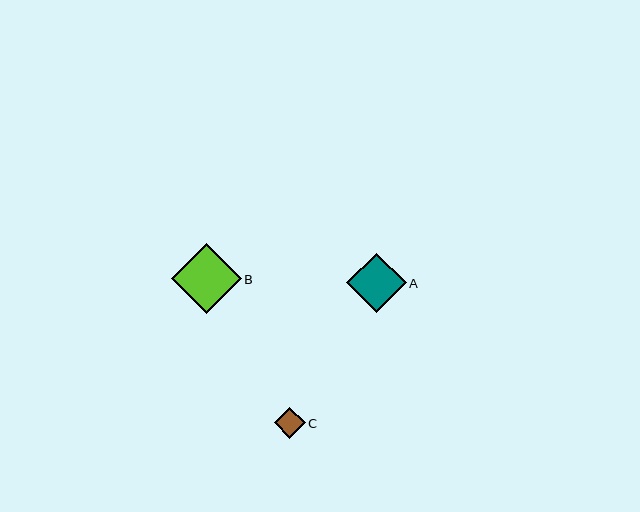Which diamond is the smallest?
Diamond C is the smallest with a size of approximately 31 pixels.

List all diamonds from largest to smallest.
From largest to smallest: B, A, C.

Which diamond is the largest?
Diamond B is the largest with a size of approximately 70 pixels.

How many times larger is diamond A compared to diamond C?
Diamond A is approximately 1.9 times the size of diamond C.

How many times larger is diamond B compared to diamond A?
Diamond B is approximately 1.2 times the size of diamond A.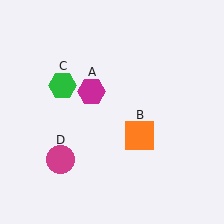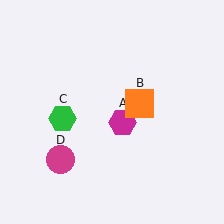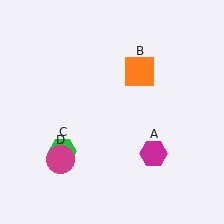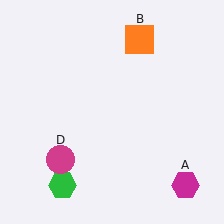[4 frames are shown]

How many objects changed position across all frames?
3 objects changed position: magenta hexagon (object A), orange square (object B), green hexagon (object C).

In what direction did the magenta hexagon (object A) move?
The magenta hexagon (object A) moved down and to the right.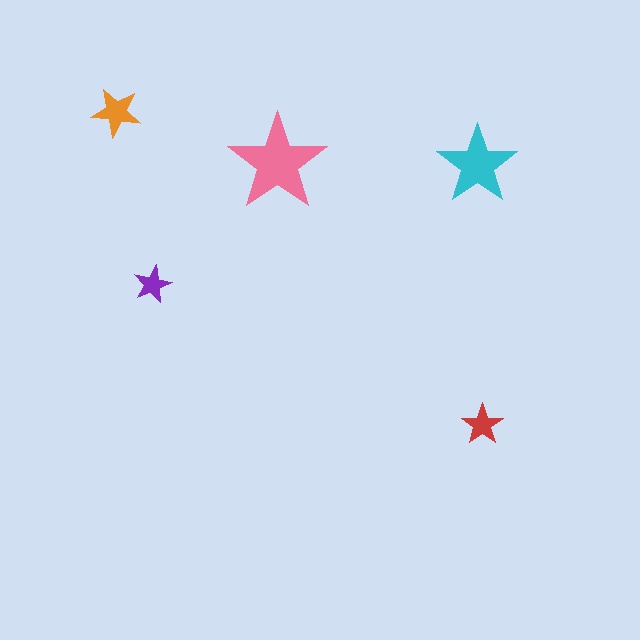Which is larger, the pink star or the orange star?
The pink one.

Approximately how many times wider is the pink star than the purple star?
About 2.5 times wider.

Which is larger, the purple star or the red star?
The red one.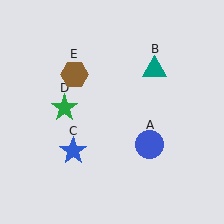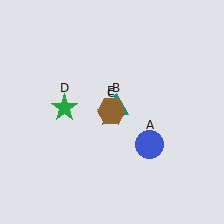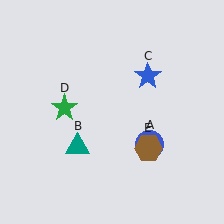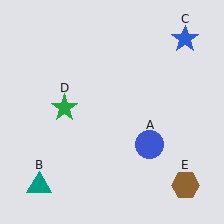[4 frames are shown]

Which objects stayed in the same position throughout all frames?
Blue circle (object A) and green star (object D) remained stationary.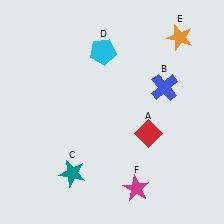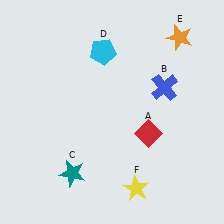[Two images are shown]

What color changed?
The star (F) changed from magenta in Image 1 to yellow in Image 2.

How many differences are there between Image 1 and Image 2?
There is 1 difference between the two images.